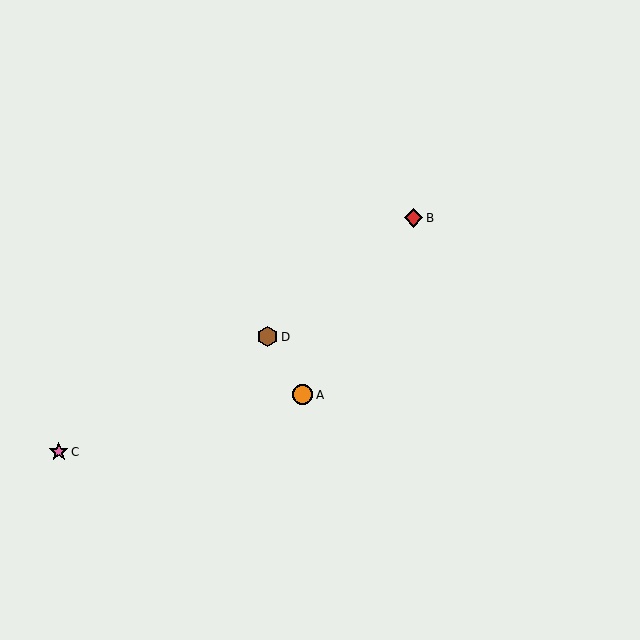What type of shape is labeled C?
Shape C is a pink star.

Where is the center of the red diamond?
The center of the red diamond is at (413, 218).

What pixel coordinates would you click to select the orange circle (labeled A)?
Click at (303, 395) to select the orange circle A.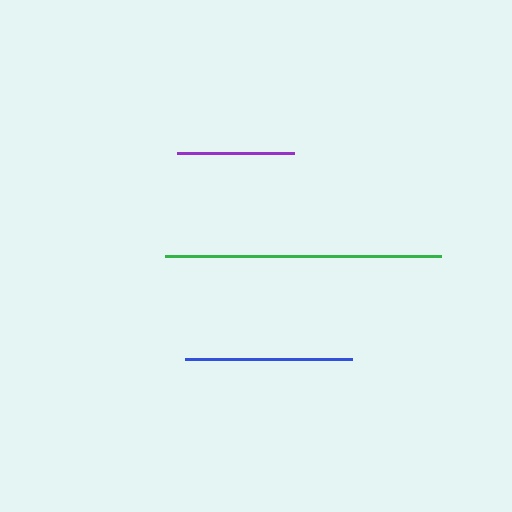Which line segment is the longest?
The green line is the longest at approximately 276 pixels.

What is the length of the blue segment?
The blue segment is approximately 168 pixels long.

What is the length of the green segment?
The green segment is approximately 276 pixels long.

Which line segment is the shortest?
The purple line is the shortest at approximately 117 pixels.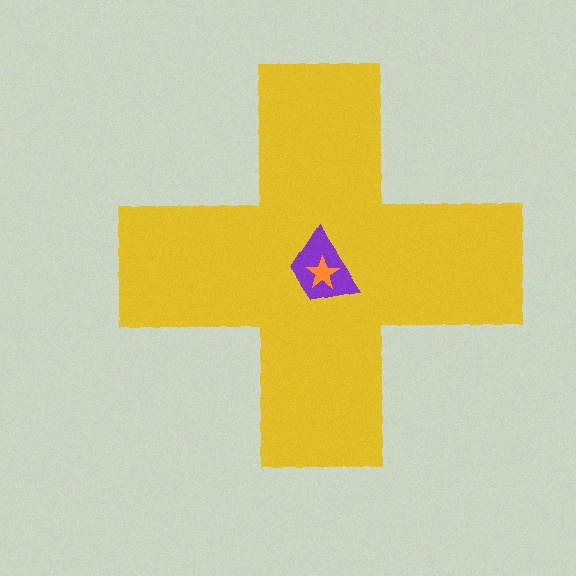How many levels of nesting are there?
3.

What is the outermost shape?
The yellow cross.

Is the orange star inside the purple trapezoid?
Yes.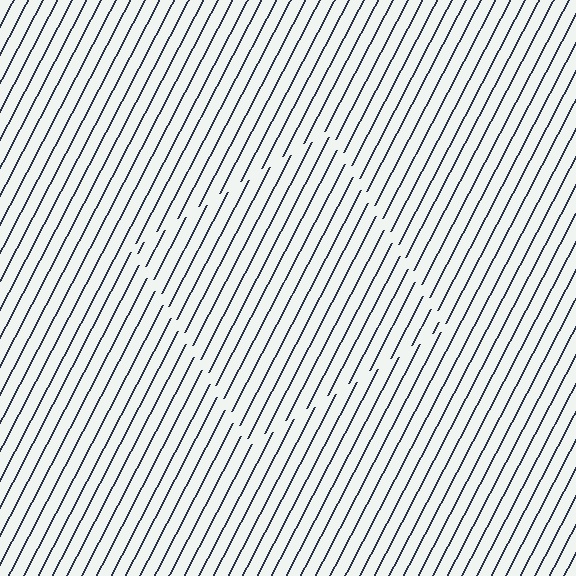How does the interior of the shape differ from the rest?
The interior of the shape contains the same grating, shifted by half a period — the contour is defined by the phase discontinuity where line-ends from the inner and outer gratings abut.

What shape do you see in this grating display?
An illusory square. The interior of the shape contains the same grating, shifted by half a period — the contour is defined by the phase discontinuity where line-ends from the inner and outer gratings abut.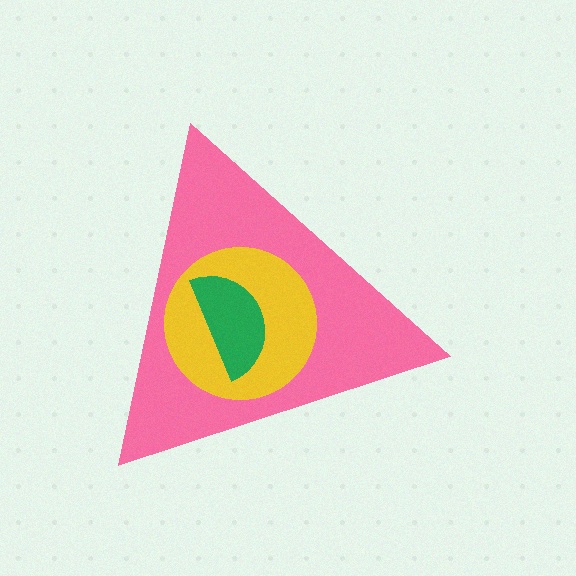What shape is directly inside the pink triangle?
The yellow circle.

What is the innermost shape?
The green semicircle.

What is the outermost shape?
The pink triangle.